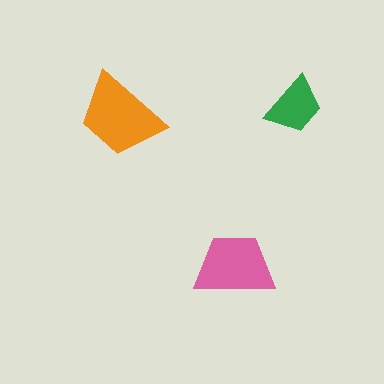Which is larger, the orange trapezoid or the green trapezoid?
The orange one.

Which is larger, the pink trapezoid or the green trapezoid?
The pink one.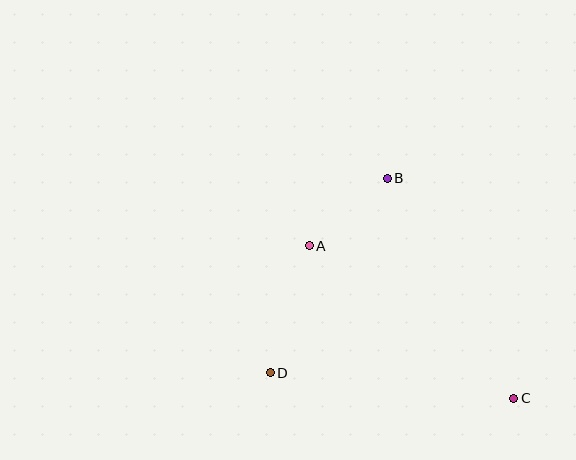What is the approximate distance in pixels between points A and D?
The distance between A and D is approximately 133 pixels.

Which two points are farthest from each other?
Points A and C are farthest from each other.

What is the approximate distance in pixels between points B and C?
The distance between B and C is approximately 254 pixels.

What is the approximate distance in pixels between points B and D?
The distance between B and D is approximately 227 pixels.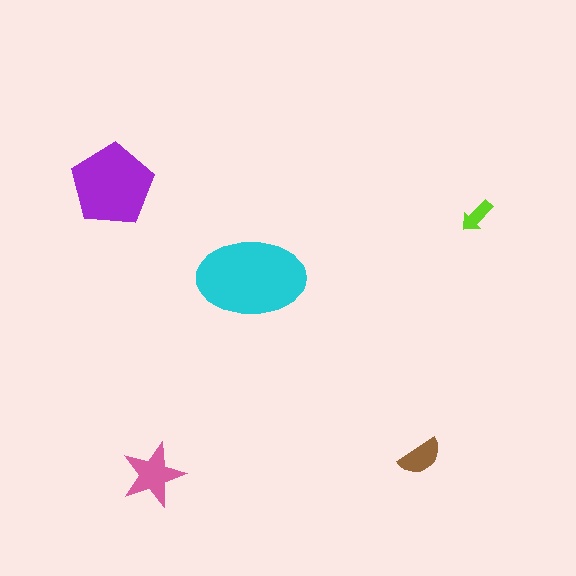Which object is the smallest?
The lime arrow.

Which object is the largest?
The cyan ellipse.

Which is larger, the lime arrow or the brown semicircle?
The brown semicircle.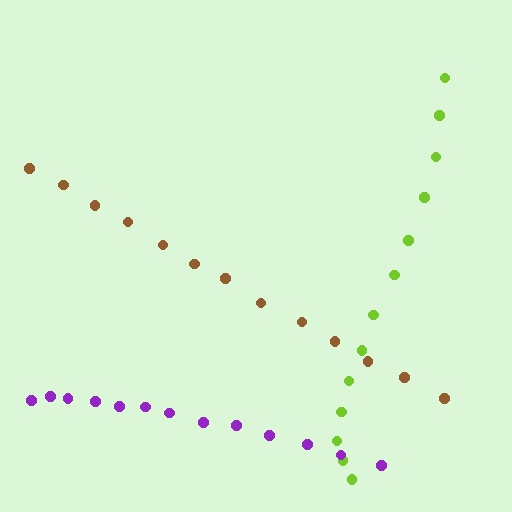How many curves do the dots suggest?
There are 3 distinct paths.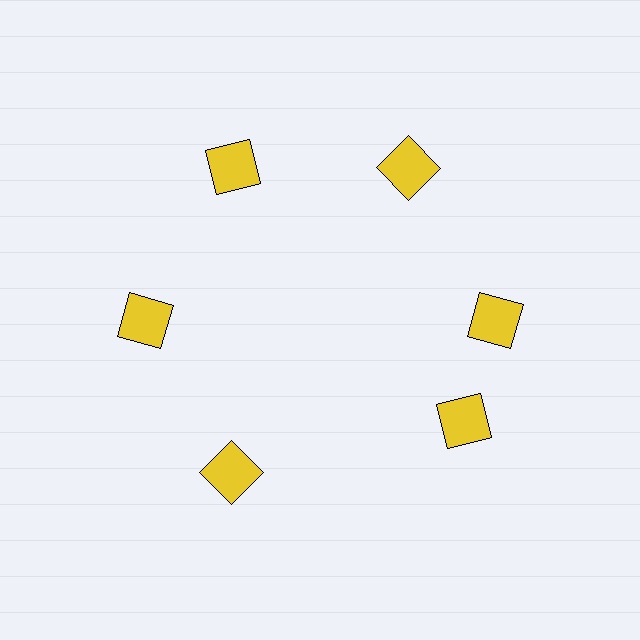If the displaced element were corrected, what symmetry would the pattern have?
It would have 6-fold rotational symmetry — the pattern would map onto itself every 60 degrees.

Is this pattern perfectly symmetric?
No. The 6 yellow squares are arranged in a ring, but one element near the 5 o'clock position is rotated out of alignment along the ring, breaking the 6-fold rotational symmetry.